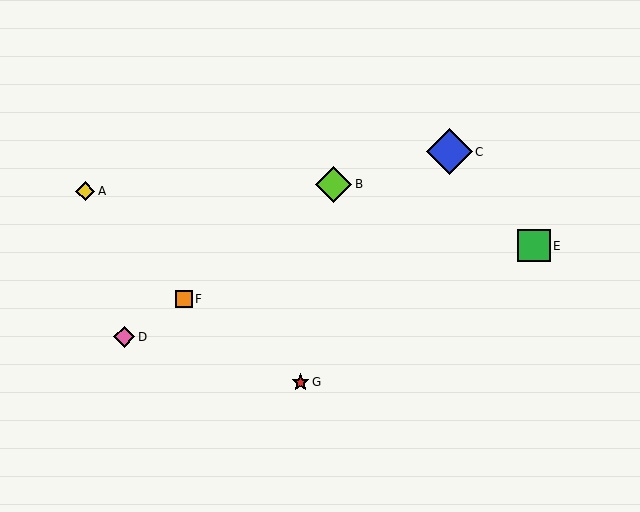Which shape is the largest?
The blue diamond (labeled C) is the largest.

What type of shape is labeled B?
Shape B is a lime diamond.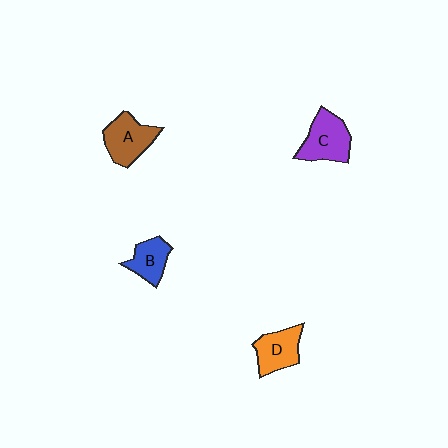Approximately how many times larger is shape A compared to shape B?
Approximately 1.4 times.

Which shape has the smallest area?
Shape B (blue).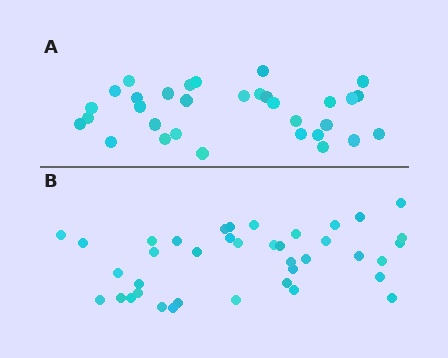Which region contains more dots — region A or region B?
Region B (the bottom region) has more dots.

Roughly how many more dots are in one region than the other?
Region B has roughly 8 or so more dots than region A.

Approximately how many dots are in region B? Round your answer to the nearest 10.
About 40 dots. (The exact count is 39, which rounds to 40.)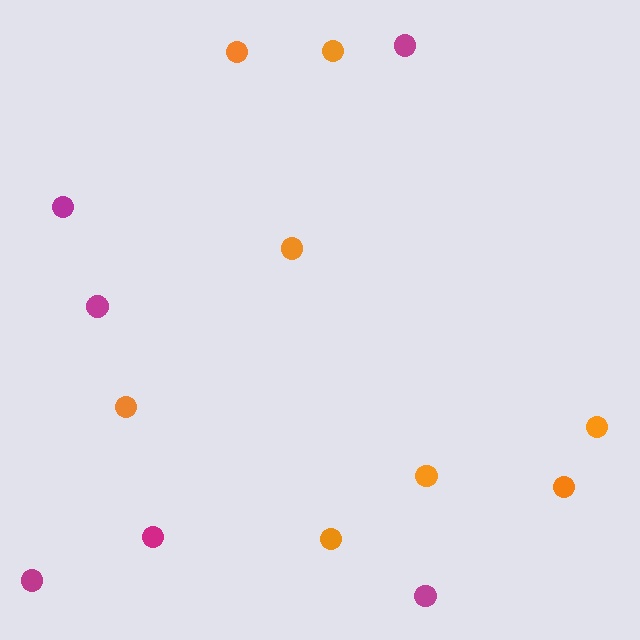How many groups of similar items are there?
There are 2 groups: one group of magenta circles (6) and one group of orange circles (8).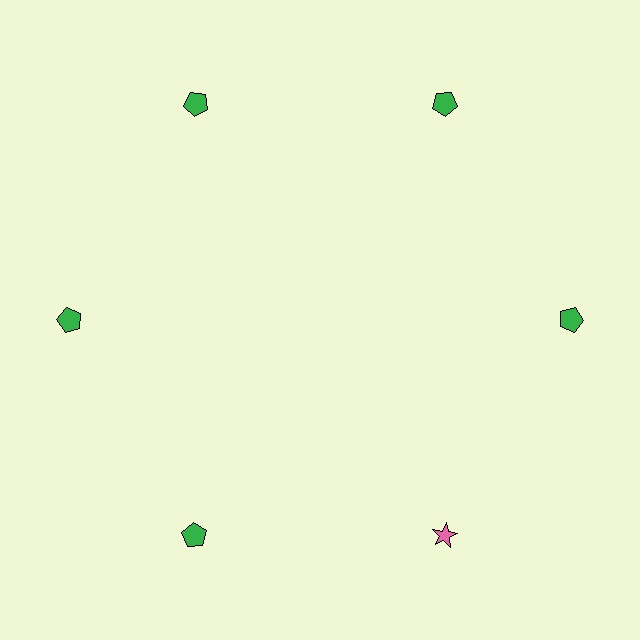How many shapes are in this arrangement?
There are 6 shapes arranged in a ring pattern.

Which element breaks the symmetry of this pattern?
The pink star at roughly the 5 o'clock position breaks the symmetry. All other shapes are green pentagons.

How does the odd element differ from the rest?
It differs in both color (pink instead of green) and shape (star instead of pentagon).